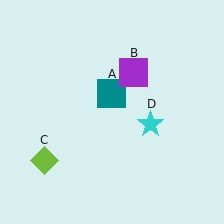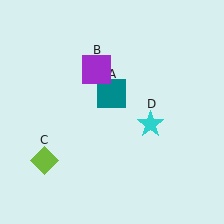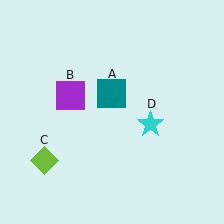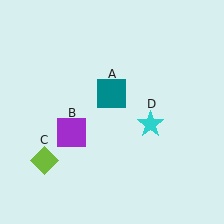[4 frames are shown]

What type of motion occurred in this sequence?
The purple square (object B) rotated counterclockwise around the center of the scene.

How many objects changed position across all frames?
1 object changed position: purple square (object B).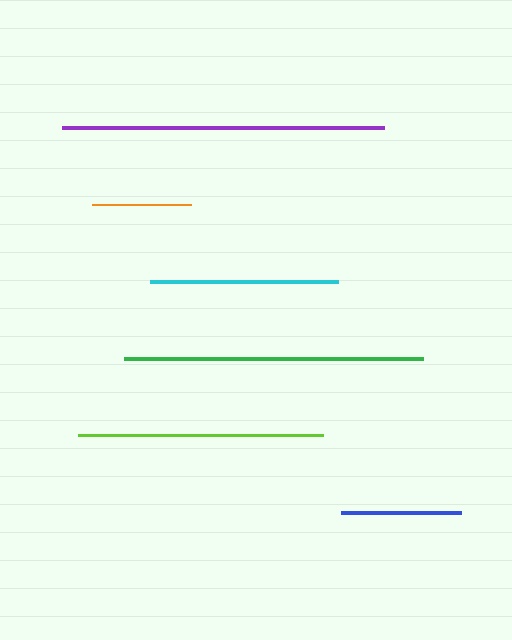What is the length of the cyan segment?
The cyan segment is approximately 187 pixels long.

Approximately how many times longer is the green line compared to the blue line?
The green line is approximately 2.5 times the length of the blue line.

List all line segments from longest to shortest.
From longest to shortest: purple, green, lime, cyan, blue, orange.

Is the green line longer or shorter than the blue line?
The green line is longer than the blue line.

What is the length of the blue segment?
The blue segment is approximately 120 pixels long.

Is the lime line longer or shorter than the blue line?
The lime line is longer than the blue line.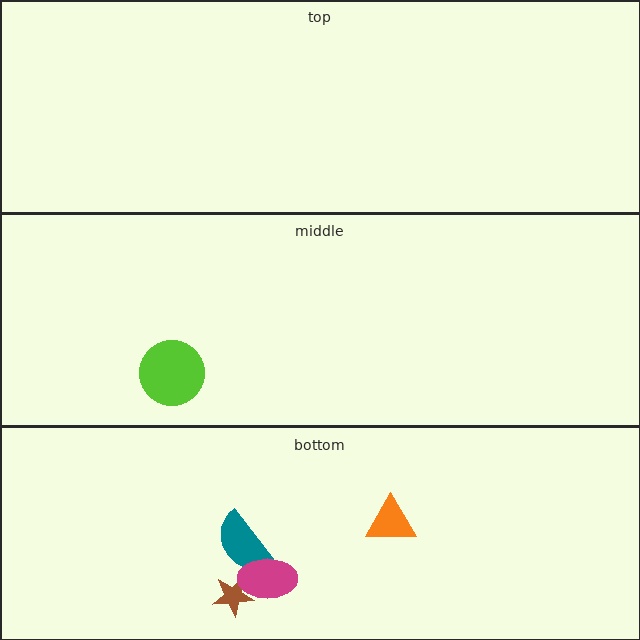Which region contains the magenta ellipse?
The bottom region.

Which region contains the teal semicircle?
The bottom region.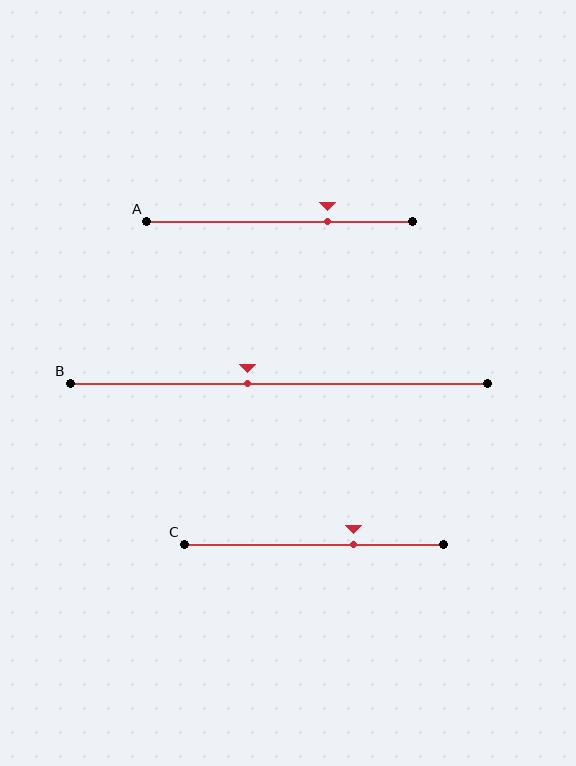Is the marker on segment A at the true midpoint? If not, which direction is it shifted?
No, the marker on segment A is shifted to the right by about 18% of the segment length.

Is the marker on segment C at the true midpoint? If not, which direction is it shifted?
No, the marker on segment C is shifted to the right by about 15% of the segment length.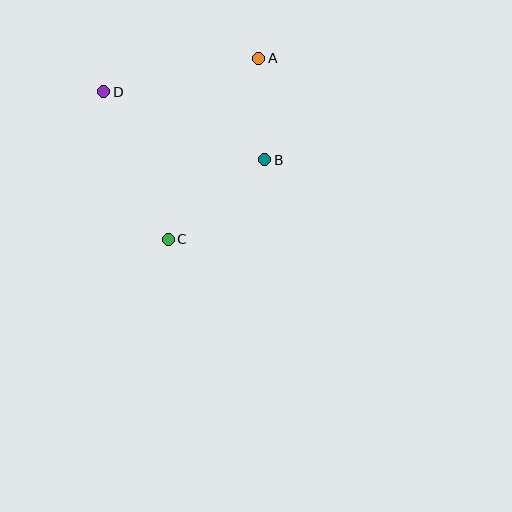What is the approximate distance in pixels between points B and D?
The distance between B and D is approximately 175 pixels.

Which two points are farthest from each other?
Points A and C are farthest from each other.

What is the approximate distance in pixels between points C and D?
The distance between C and D is approximately 161 pixels.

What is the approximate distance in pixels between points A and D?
The distance between A and D is approximately 159 pixels.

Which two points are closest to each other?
Points A and B are closest to each other.